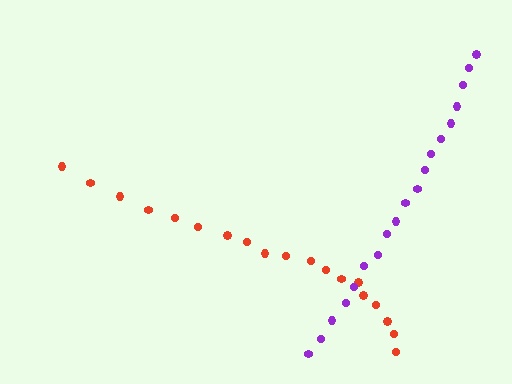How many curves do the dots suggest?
There are 2 distinct paths.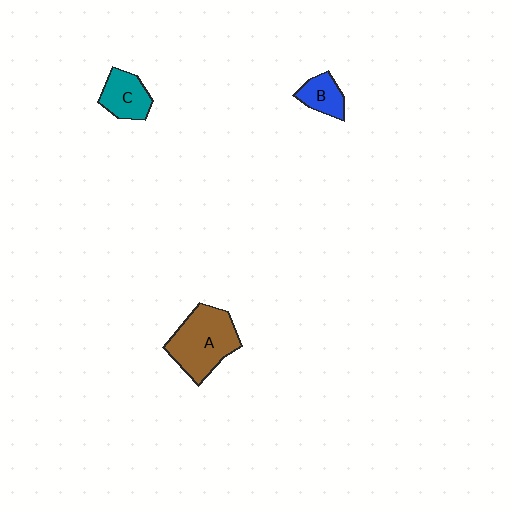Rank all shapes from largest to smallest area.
From largest to smallest: A (brown), C (teal), B (blue).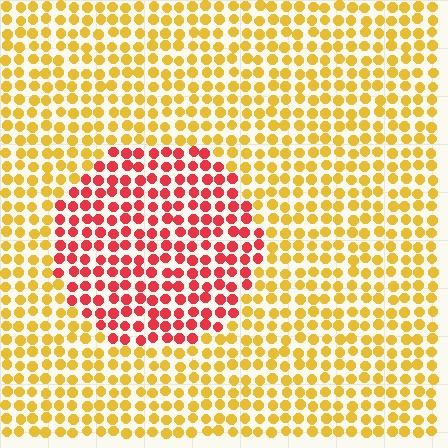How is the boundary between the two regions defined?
The boundary is defined purely by a slight shift in hue (about 52 degrees). Spacing, size, and orientation are identical on both sides.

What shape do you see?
I see a circle.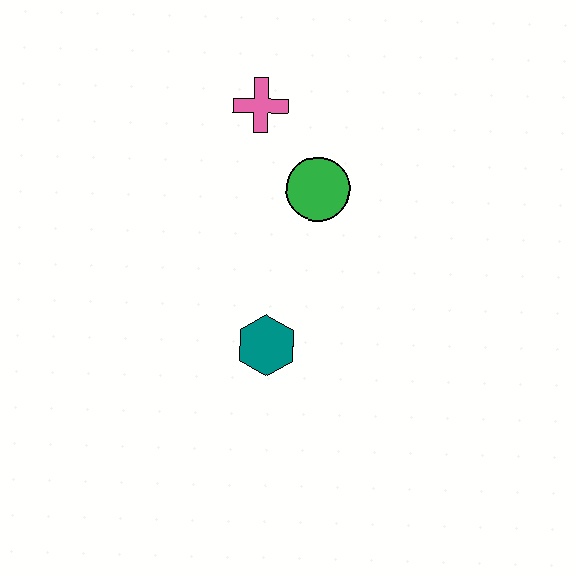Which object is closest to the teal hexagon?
The green circle is closest to the teal hexagon.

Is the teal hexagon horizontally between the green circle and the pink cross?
Yes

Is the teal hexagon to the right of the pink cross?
Yes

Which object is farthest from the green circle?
The teal hexagon is farthest from the green circle.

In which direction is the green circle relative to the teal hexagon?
The green circle is above the teal hexagon.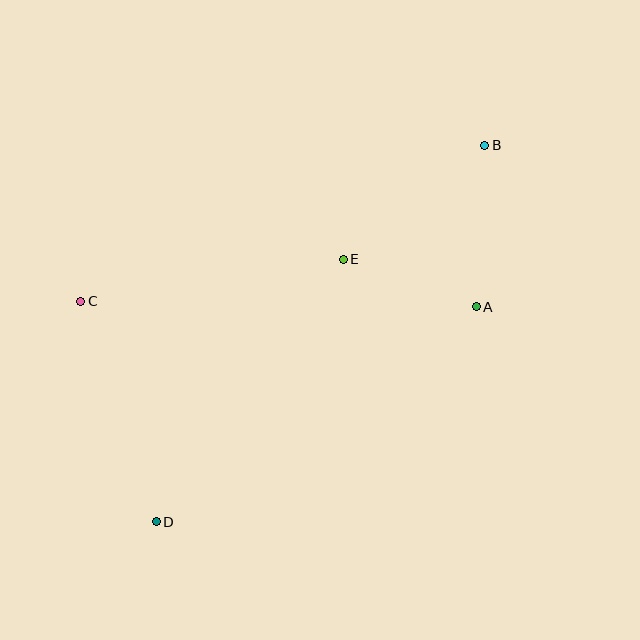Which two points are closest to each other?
Points A and E are closest to each other.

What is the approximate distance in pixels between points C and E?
The distance between C and E is approximately 265 pixels.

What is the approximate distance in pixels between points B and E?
The distance between B and E is approximately 182 pixels.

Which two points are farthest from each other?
Points B and D are farthest from each other.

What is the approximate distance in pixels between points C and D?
The distance between C and D is approximately 233 pixels.